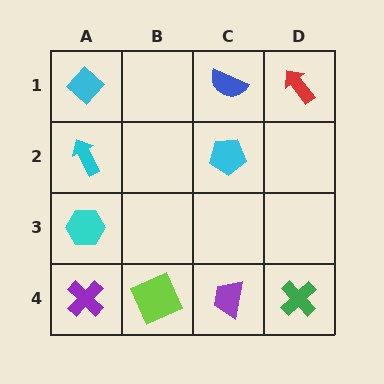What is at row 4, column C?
A purple trapezoid.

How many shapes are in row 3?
1 shape.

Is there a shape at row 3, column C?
No, that cell is empty.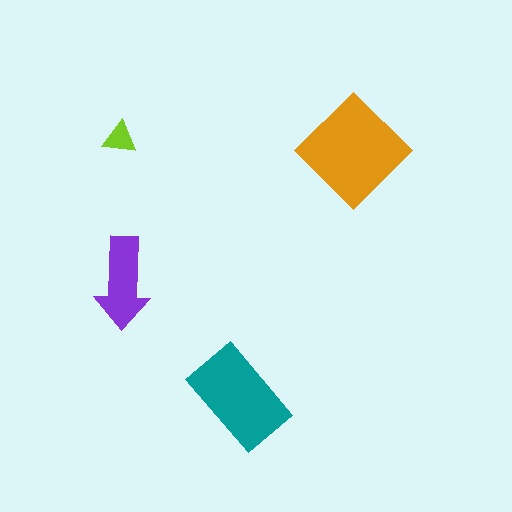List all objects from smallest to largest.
The lime triangle, the purple arrow, the teal rectangle, the orange diamond.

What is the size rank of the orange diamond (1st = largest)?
1st.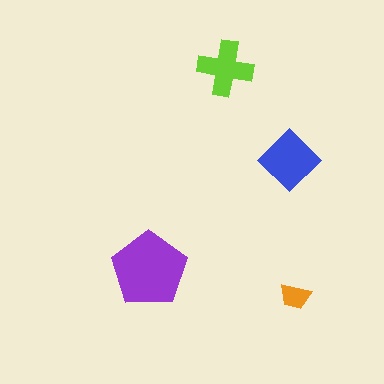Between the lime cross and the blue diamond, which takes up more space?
The blue diamond.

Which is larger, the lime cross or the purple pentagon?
The purple pentagon.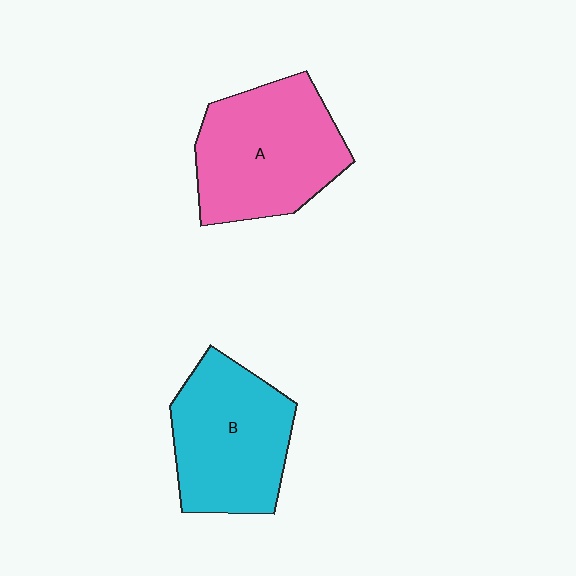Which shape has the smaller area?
Shape B (cyan).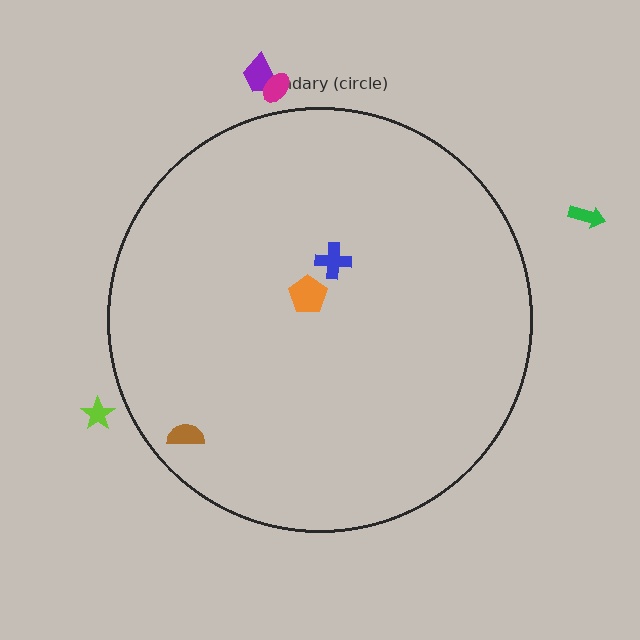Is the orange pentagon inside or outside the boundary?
Inside.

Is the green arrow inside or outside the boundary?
Outside.